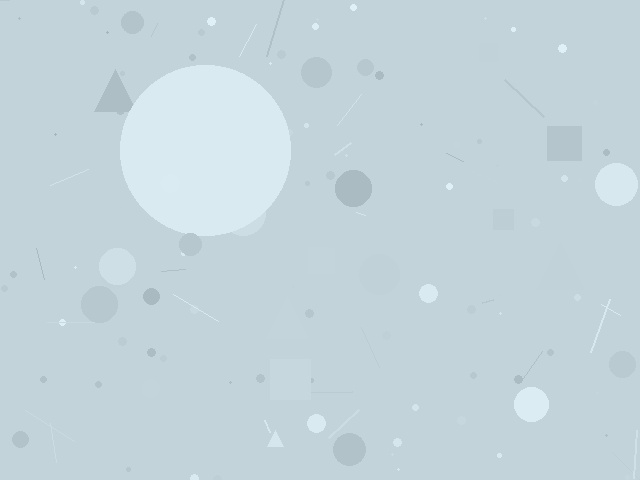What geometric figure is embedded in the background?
A circle is embedded in the background.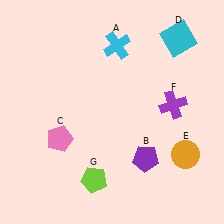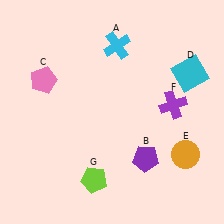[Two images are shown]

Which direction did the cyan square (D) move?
The cyan square (D) moved down.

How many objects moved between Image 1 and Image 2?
2 objects moved between the two images.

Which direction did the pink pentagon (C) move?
The pink pentagon (C) moved up.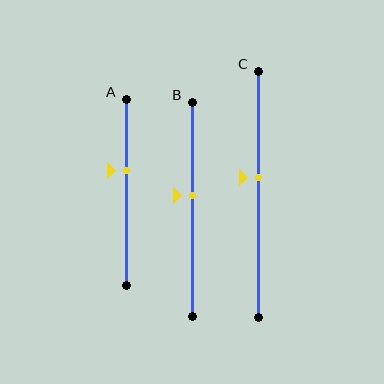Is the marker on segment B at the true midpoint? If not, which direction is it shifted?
No, the marker on segment B is shifted upward by about 7% of the segment length.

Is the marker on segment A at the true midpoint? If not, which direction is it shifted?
No, the marker on segment A is shifted upward by about 12% of the segment length.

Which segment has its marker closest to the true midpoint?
Segment B has its marker closest to the true midpoint.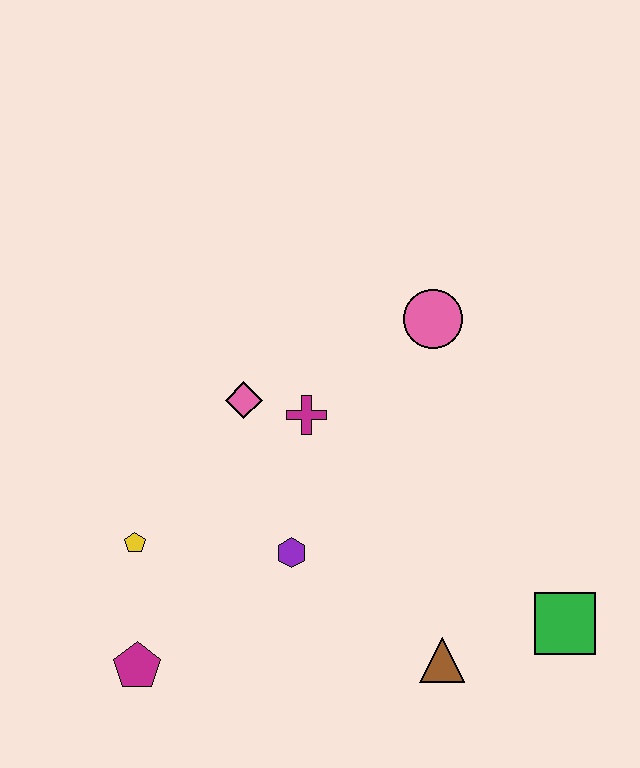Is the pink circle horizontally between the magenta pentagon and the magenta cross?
No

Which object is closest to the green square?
The brown triangle is closest to the green square.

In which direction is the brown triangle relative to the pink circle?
The brown triangle is below the pink circle.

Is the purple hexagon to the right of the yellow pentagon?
Yes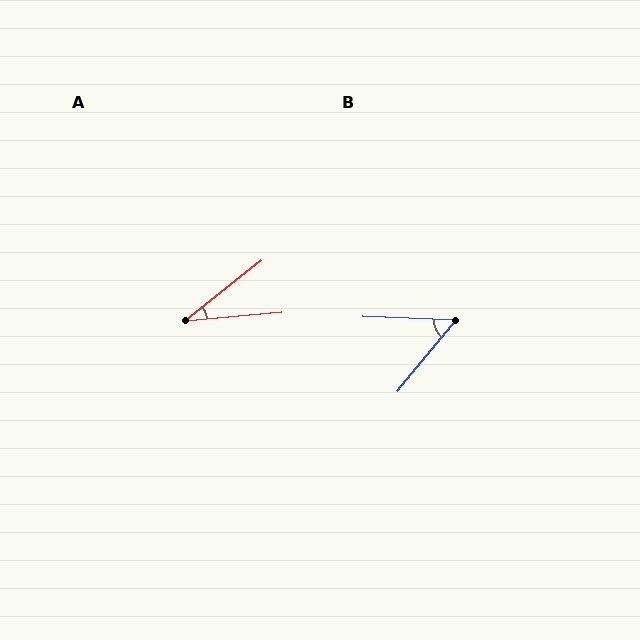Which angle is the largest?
B, at approximately 53 degrees.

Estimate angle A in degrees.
Approximately 33 degrees.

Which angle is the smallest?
A, at approximately 33 degrees.